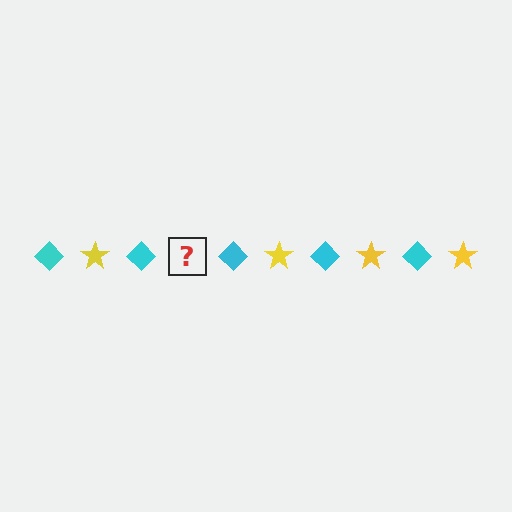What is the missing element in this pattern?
The missing element is a yellow star.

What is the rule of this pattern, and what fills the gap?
The rule is that the pattern alternates between cyan diamond and yellow star. The gap should be filled with a yellow star.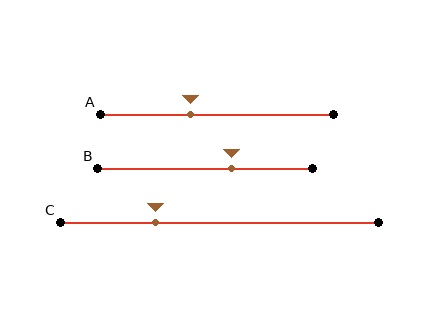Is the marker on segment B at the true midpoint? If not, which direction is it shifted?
No, the marker on segment B is shifted to the right by about 12% of the segment length.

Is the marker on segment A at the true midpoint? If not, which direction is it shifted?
No, the marker on segment A is shifted to the left by about 11% of the segment length.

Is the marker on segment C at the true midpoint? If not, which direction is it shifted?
No, the marker on segment C is shifted to the left by about 20% of the segment length.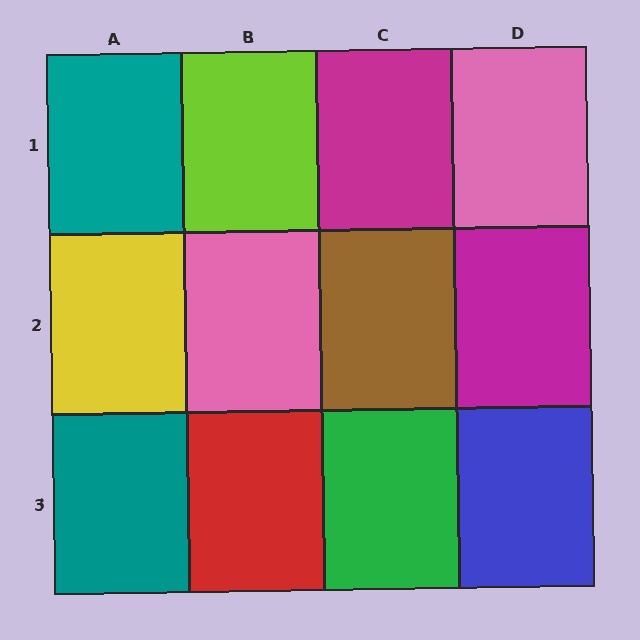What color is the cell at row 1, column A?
Teal.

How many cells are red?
1 cell is red.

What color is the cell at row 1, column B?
Lime.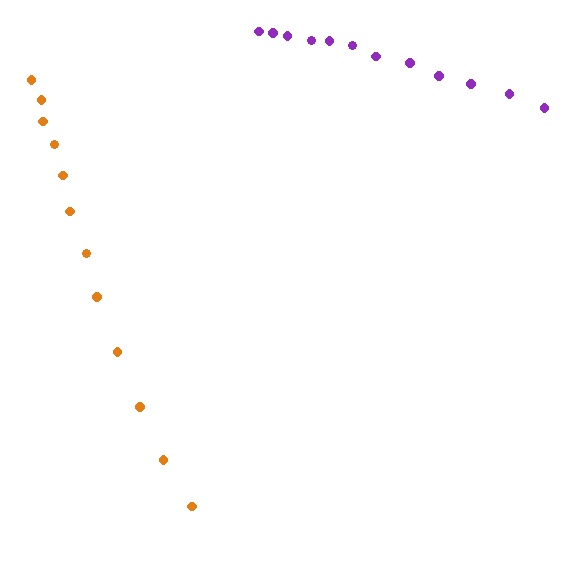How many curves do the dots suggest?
There are 2 distinct paths.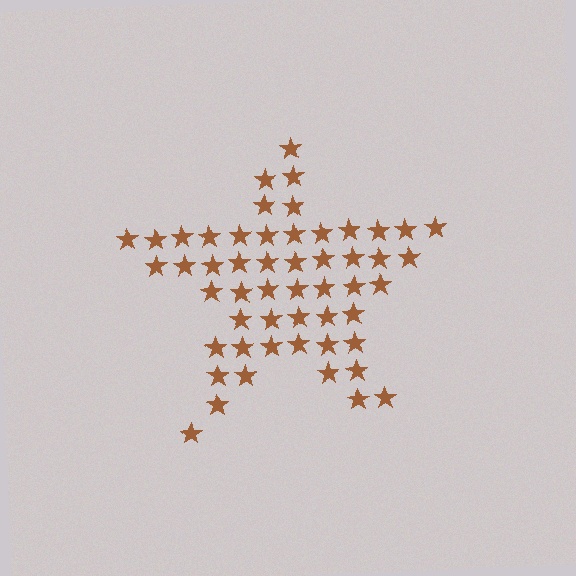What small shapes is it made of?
It is made of small stars.